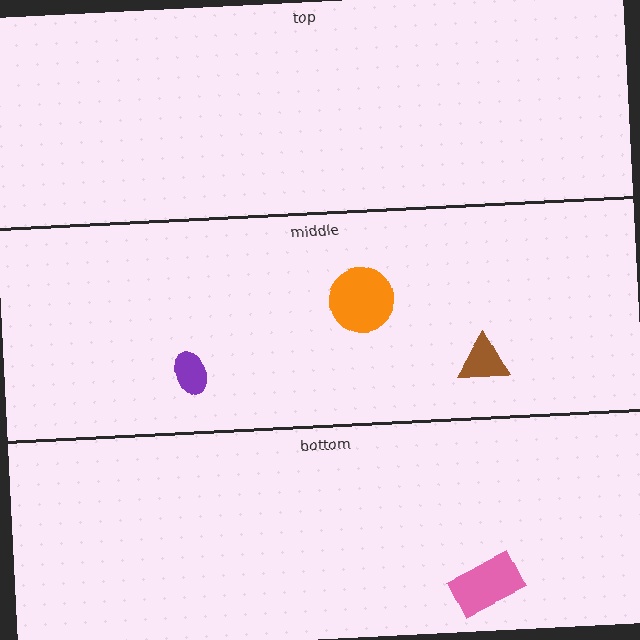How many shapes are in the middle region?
3.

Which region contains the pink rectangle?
The bottom region.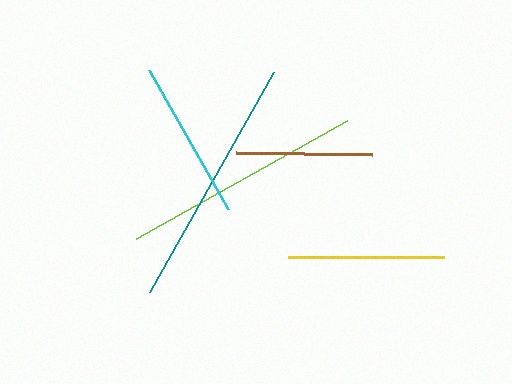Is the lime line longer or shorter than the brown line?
The lime line is longer than the brown line.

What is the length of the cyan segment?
The cyan segment is approximately 159 pixels long.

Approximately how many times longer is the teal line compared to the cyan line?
The teal line is approximately 1.6 times the length of the cyan line.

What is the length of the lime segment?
The lime segment is approximately 242 pixels long.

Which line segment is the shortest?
The brown line is the shortest at approximately 136 pixels.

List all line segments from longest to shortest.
From longest to shortest: teal, lime, cyan, yellow, brown.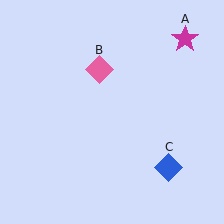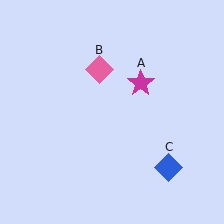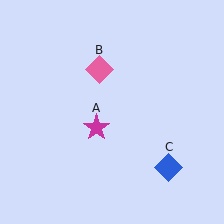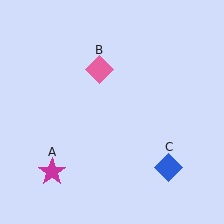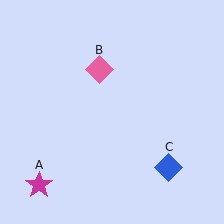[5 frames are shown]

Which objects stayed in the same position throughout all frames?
Pink diamond (object B) and blue diamond (object C) remained stationary.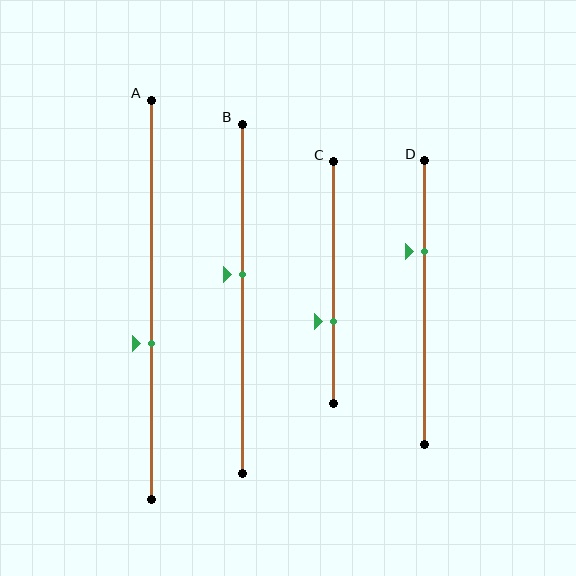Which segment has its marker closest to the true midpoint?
Segment B has its marker closest to the true midpoint.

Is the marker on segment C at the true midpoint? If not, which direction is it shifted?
No, the marker on segment C is shifted downward by about 16% of the segment length.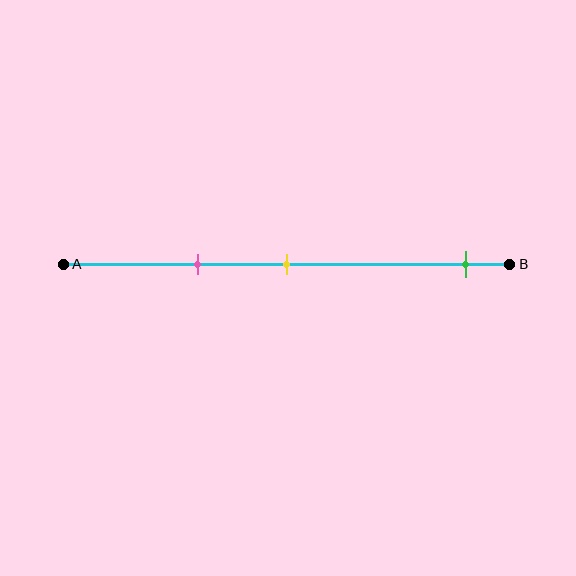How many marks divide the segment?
There are 3 marks dividing the segment.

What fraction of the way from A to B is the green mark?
The green mark is approximately 90% (0.9) of the way from A to B.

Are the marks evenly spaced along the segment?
No, the marks are not evenly spaced.